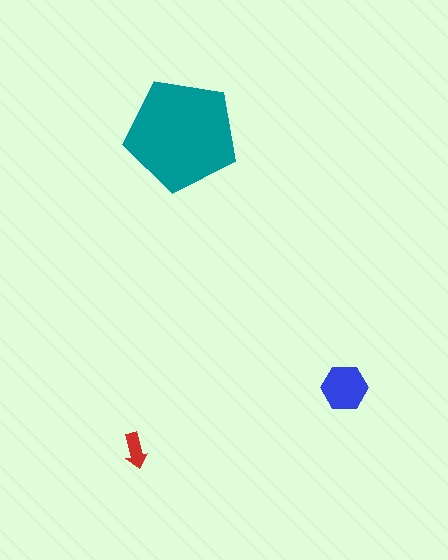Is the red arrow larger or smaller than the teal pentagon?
Smaller.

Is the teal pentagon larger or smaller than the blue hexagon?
Larger.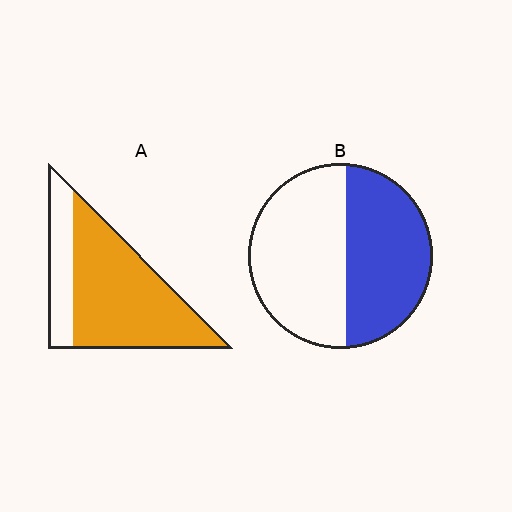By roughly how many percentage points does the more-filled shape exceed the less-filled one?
By roughly 30 percentage points (A over B).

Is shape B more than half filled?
Roughly half.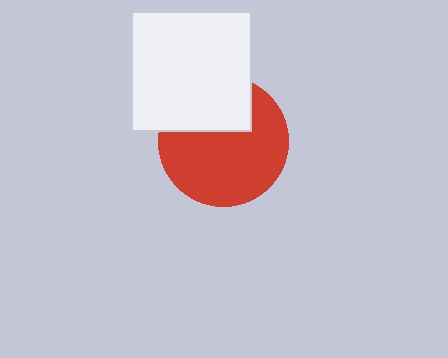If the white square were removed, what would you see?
You would see the complete red circle.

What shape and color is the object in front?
The object in front is a white square.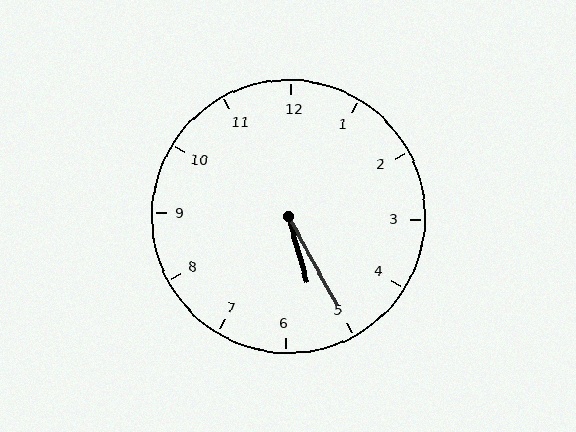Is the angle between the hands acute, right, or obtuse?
It is acute.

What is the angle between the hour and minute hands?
Approximately 12 degrees.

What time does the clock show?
5:25.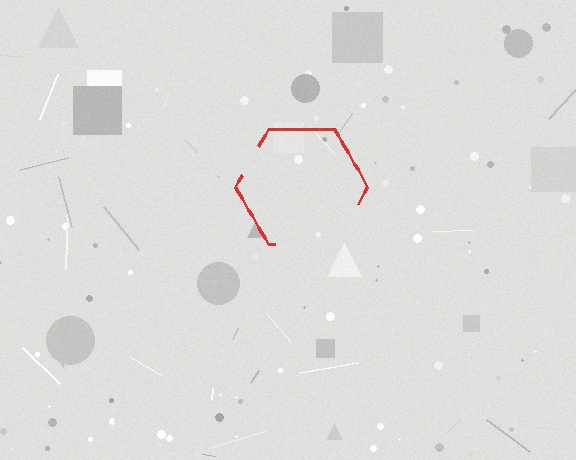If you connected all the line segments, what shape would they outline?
They would outline a hexagon.